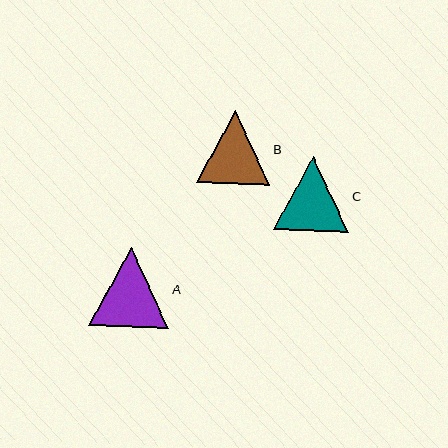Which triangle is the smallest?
Triangle B is the smallest with a size of approximately 72 pixels.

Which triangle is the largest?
Triangle A is the largest with a size of approximately 80 pixels.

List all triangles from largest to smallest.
From largest to smallest: A, C, B.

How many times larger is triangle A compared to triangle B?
Triangle A is approximately 1.1 times the size of triangle B.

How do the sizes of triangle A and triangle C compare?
Triangle A and triangle C are approximately the same size.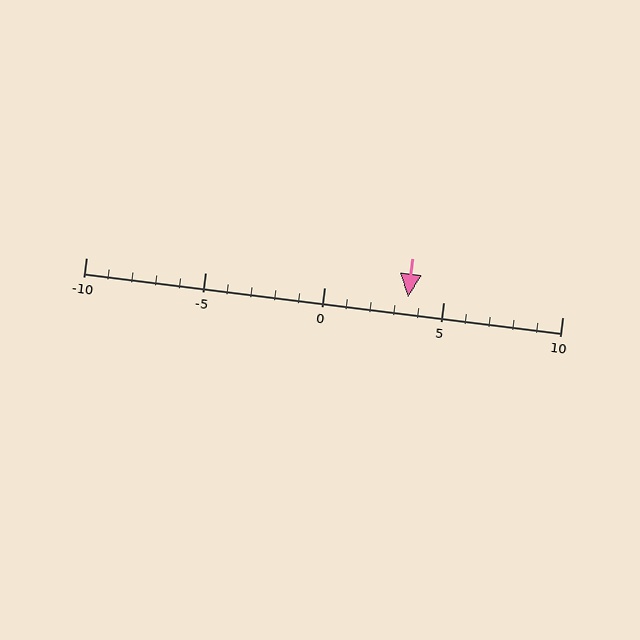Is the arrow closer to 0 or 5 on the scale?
The arrow is closer to 5.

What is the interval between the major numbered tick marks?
The major tick marks are spaced 5 units apart.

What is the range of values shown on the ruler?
The ruler shows values from -10 to 10.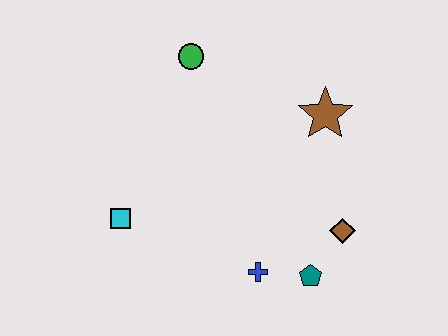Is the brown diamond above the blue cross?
Yes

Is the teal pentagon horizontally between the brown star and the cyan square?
Yes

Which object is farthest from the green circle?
The teal pentagon is farthest from the green circle.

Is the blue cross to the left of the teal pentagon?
Yes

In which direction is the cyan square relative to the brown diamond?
The cyan square is to the left of the brown diamond.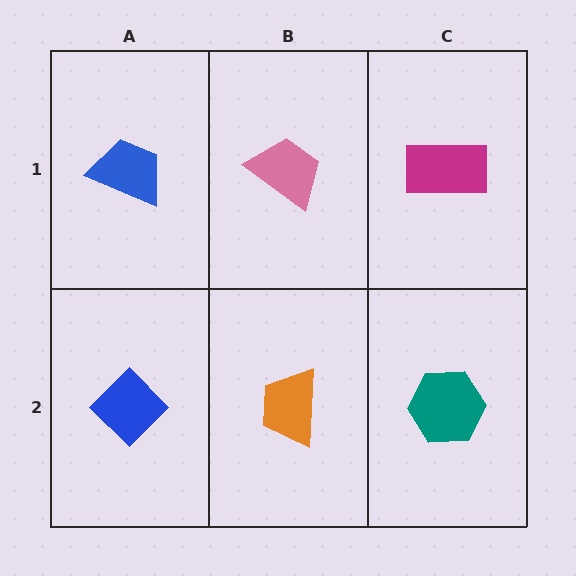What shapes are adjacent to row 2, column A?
A blue trapezoid (row 1, column A), an orange trapezoid (row 2, column B).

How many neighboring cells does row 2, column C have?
2.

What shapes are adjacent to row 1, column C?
A teal hexagon (row 2, column C), a pink trapezoid (row 1, column B).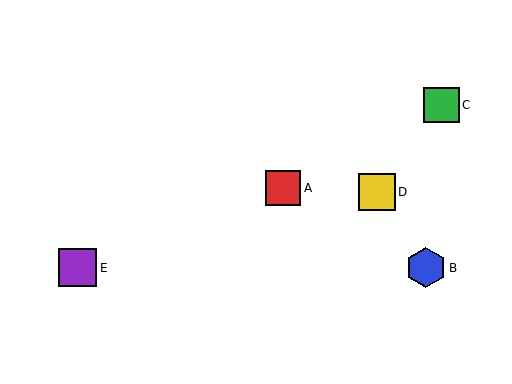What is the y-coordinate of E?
Object E is at y≈268.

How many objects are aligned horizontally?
2 objects (B, E) are aligned horizontally.